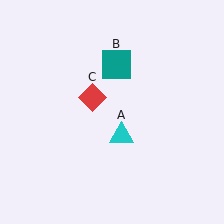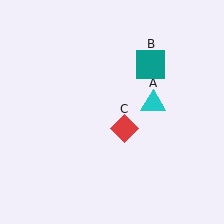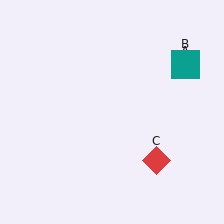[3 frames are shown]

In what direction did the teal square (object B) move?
The teal square (object B) moved right.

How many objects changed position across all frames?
3 objects changed position: cyan triangle (object A), teal square (object B), red diamond (object C).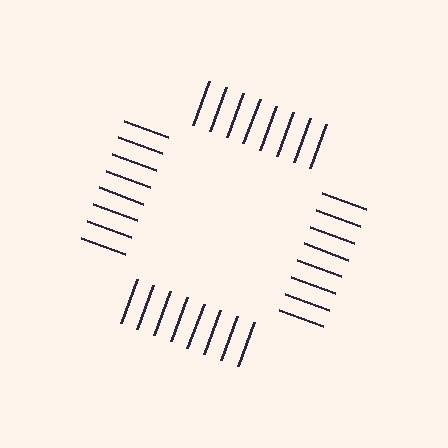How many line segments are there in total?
32 — 8 along each of the 4 edges.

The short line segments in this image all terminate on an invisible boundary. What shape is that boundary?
An illusory square — the line segments terminate on its edges but no continuous stroke is drawn.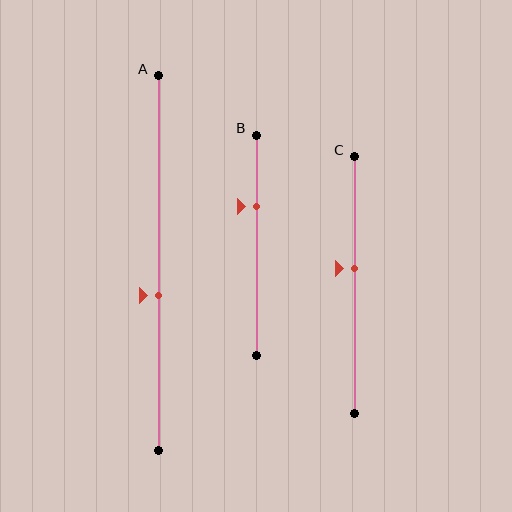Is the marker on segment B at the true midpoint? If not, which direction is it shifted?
No, the marker on segment B is shifted upward by about 18% of the segment length.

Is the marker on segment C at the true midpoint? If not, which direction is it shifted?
No, the marker on segment C is shifted upward by about 7% of the segment length.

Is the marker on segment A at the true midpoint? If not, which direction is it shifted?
No, the marker on segment A is shifted downward by about 9% of the segment length.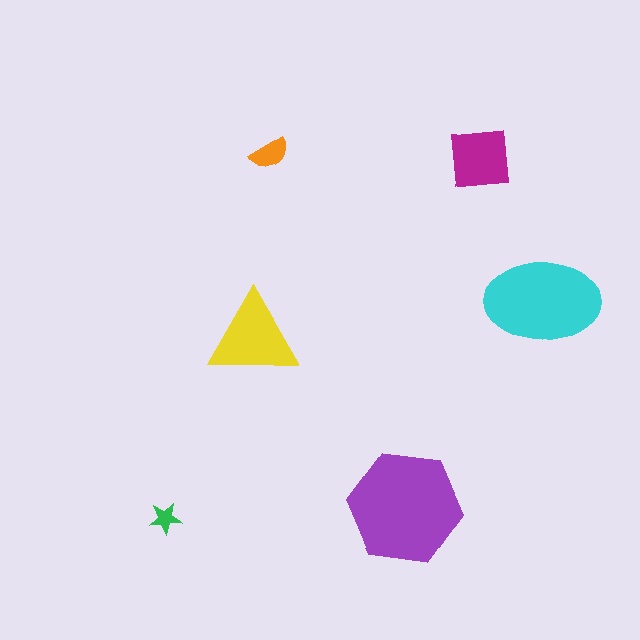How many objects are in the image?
There are 6 objects in the image.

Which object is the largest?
The purple hexagon.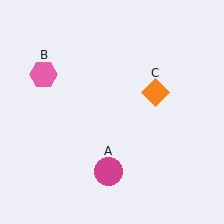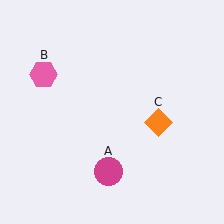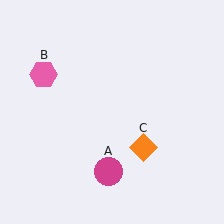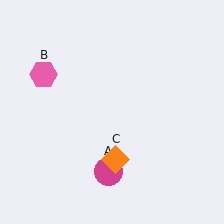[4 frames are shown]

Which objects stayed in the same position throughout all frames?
Magenta circle (object A) and pink hexagon (object B) remained stationary.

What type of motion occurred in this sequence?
The orange diamond (object C) rotated clockwise around the center of the scene.